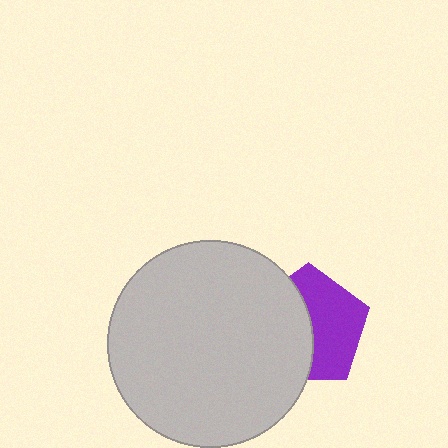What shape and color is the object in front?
The object in front is a light gray circle.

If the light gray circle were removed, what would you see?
You would see the complete purple pentagon.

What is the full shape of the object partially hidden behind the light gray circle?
The partially hidden object is a purple pentagon.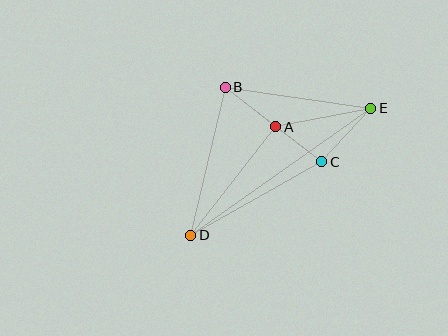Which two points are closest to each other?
Points A and C are closest to each other.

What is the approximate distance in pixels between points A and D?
The distance between A and D is approximately 138 pixels.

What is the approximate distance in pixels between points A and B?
The distance between A and B is approximately 64 pixels.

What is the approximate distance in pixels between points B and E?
The distance between B and E is approximately 147 pixels.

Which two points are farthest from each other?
Points D and E are farthest from each other.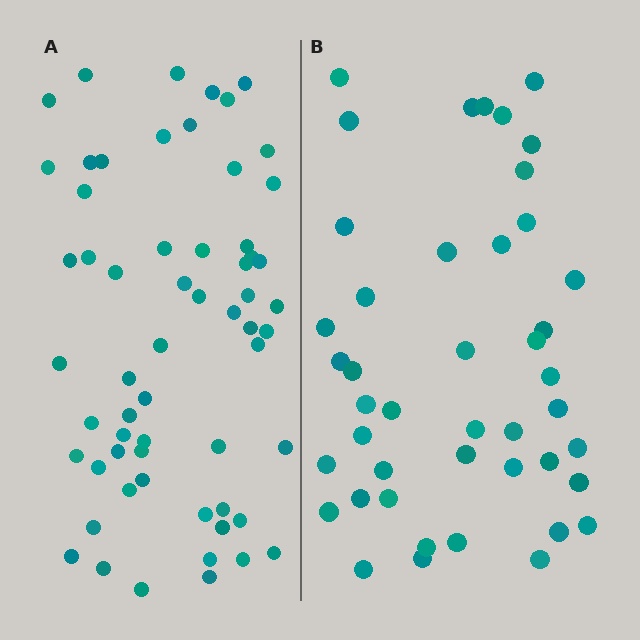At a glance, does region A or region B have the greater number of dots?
Region A (the left region) has more dots.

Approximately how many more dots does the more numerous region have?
Region A has approximately 15 more dots than region B.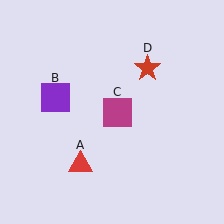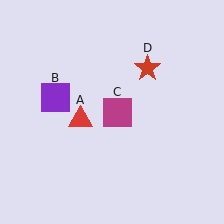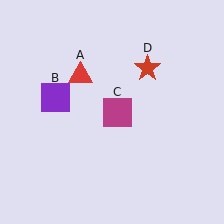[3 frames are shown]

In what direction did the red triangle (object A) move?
The red triangle (object A) moved up.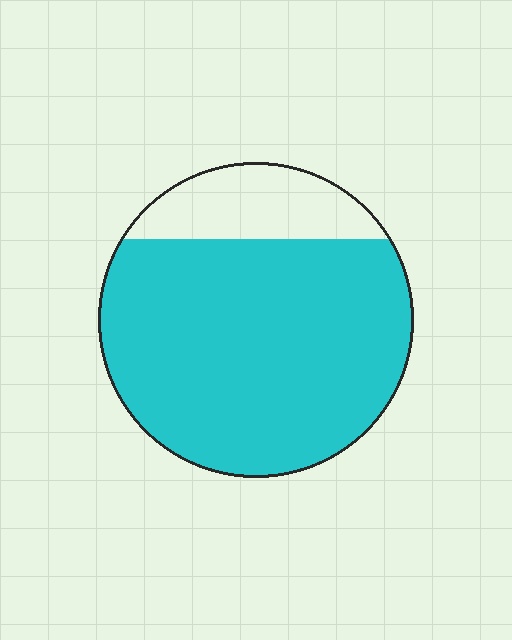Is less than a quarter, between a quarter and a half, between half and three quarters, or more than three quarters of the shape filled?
More than three quarters.